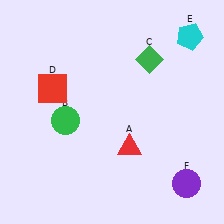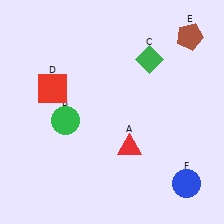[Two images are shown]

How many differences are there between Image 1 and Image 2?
There are 2 differences between the two images.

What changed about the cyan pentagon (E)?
In Image 1, E is cyan. In Image 2, it changed to brown.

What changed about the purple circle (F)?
In Image 1, F is purple. In Image 2, it changed to blue.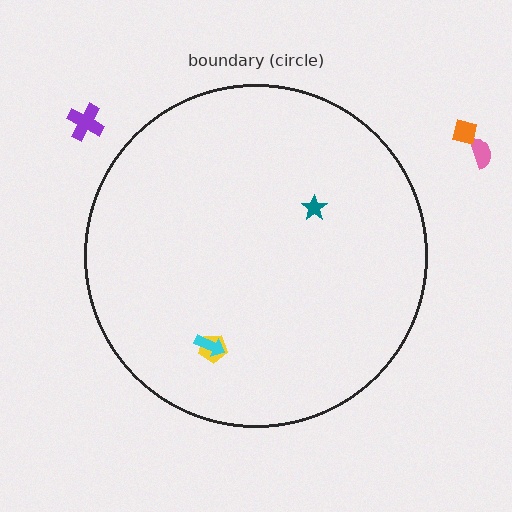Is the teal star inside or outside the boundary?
Inside.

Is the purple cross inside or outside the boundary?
Outside.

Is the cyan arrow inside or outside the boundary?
Inside.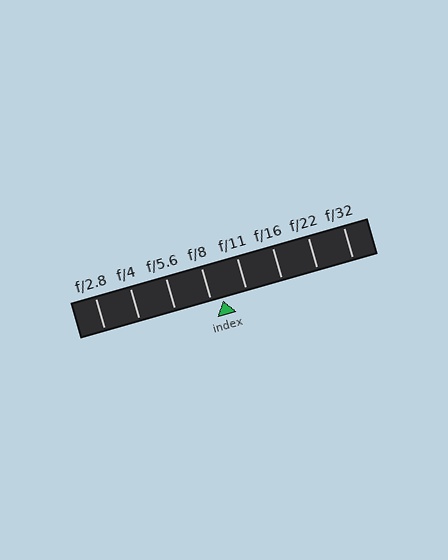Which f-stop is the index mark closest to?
The index mark is closest to f/8.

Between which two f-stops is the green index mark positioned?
The index mark is between f/8 and f/11.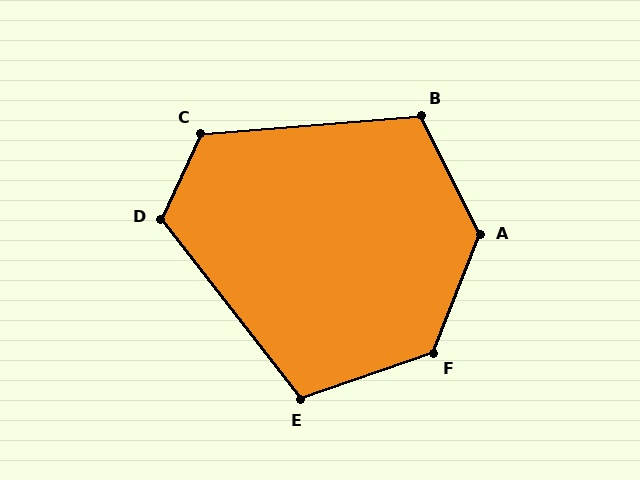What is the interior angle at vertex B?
Approximately 112 degrees (obtuse).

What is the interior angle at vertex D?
Approximately 118 degrees (obtuse).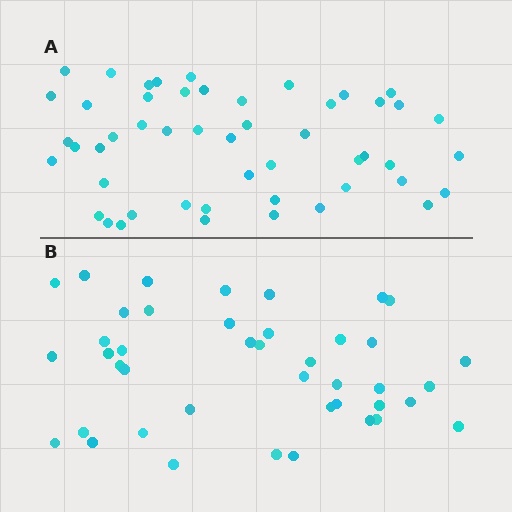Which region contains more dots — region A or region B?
Region A (the top region) has more dots.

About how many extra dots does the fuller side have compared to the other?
Region A has roughly 8 or so more dots than region B.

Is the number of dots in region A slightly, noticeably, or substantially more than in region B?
Region A has only slightly more — the two regions are fairly close. The ratio is roughly 1.2 to 1.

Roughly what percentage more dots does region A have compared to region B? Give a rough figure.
About 20% more.